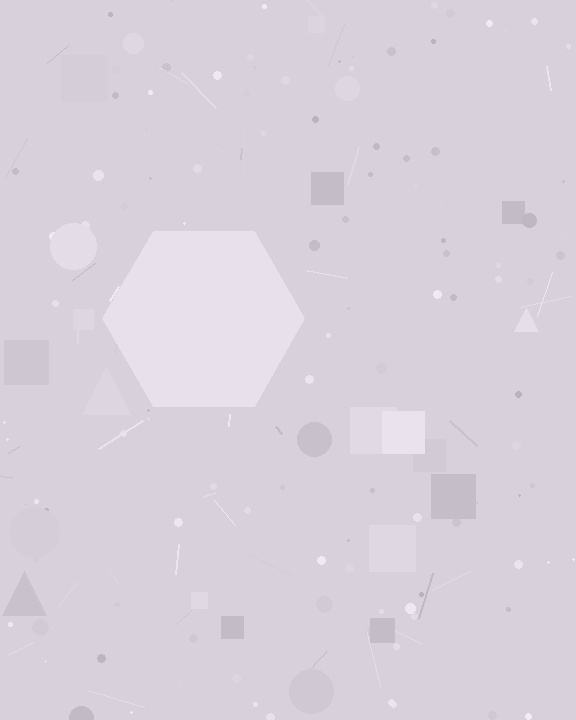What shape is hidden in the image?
A hexagon is hidden in the image.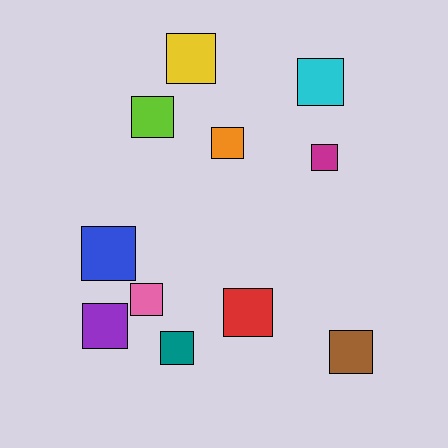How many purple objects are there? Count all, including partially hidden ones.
There is 1 purple object.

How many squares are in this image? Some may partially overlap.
There are 11 squares.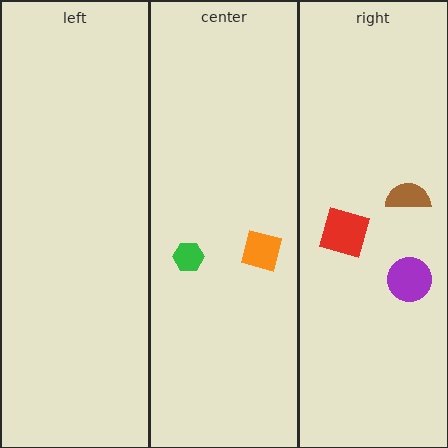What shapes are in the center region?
The green hexagon, the orange square.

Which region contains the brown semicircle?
The right region.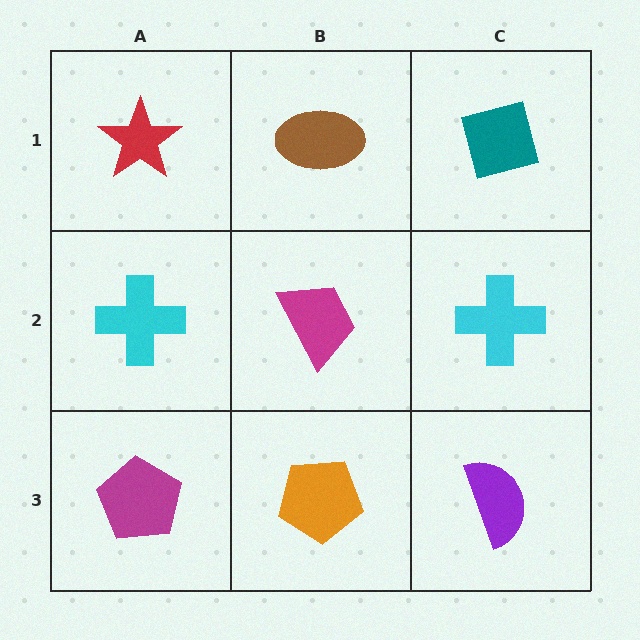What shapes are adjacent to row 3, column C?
A cyan cross (row 2, column C), an orange pentagon (row 3, column B).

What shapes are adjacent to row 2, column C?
A teal square (row 1, column C), a purple semicircle (row 3, column C), a magenta trapezoid (row 2, column B).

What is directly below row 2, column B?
An orange pentagon.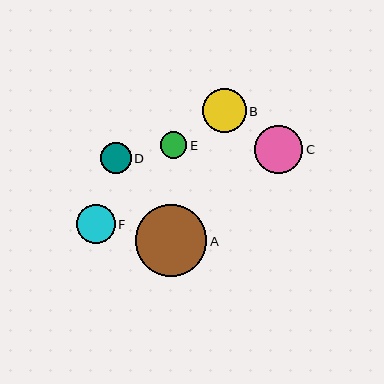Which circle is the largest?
Circle A is the largest with a size of approximately 71 pixels.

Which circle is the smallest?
Circle E is the smallest with a size of approximately 27 pixels.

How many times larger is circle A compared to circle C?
Circle A is approximately 1.5 times the size of circle C.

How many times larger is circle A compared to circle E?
Circle A is approximately 2.7 times the size of circle E.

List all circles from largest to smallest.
From largest to smallest: A, C, B, F, D, E.